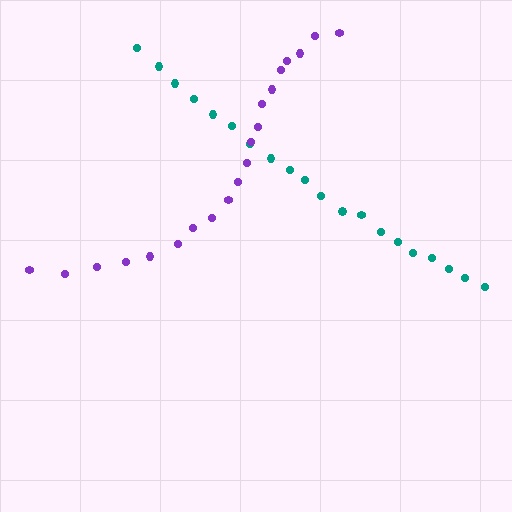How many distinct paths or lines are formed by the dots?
There are 2 distinct paths.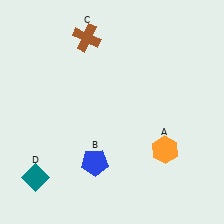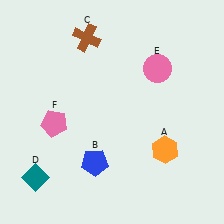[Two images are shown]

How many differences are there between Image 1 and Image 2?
There are 2 differences between the two images.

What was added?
A pink circle (E), a pink pentagon (F) were added in Image 2.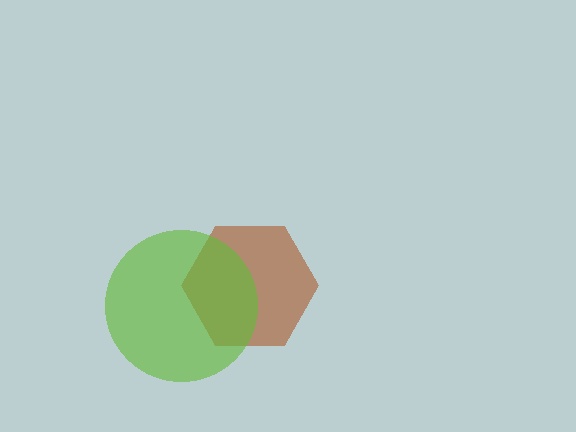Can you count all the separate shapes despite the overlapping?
Yes, there are 2 separate shapes.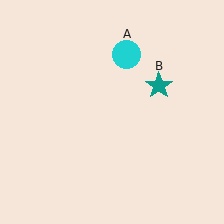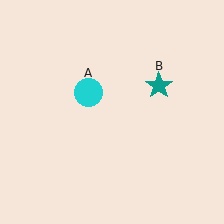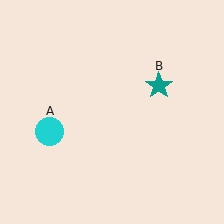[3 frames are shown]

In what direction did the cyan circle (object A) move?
The cyan circle (object A) moved down and to the left.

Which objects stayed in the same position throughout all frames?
Teal star (object B) remained stationary.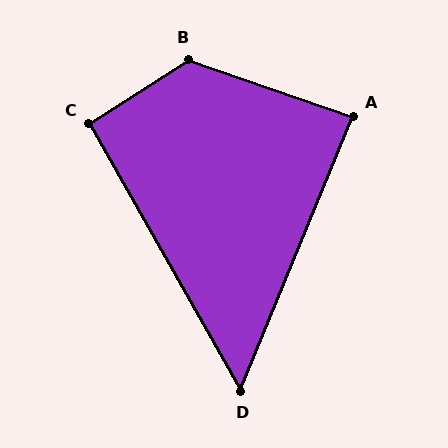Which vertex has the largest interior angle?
B, at approximately 128 degrees.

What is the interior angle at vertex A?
Approximately 87 degrees (approximately right).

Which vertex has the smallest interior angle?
D, at approximately 52 degrees.